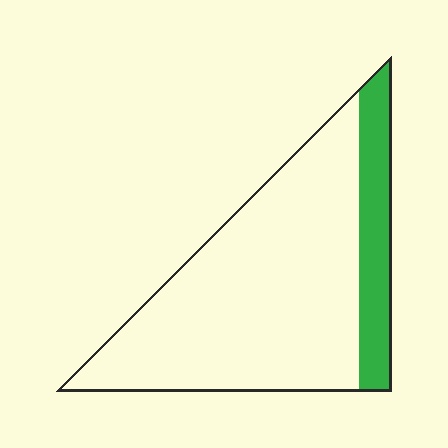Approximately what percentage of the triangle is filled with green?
Approximately 20%.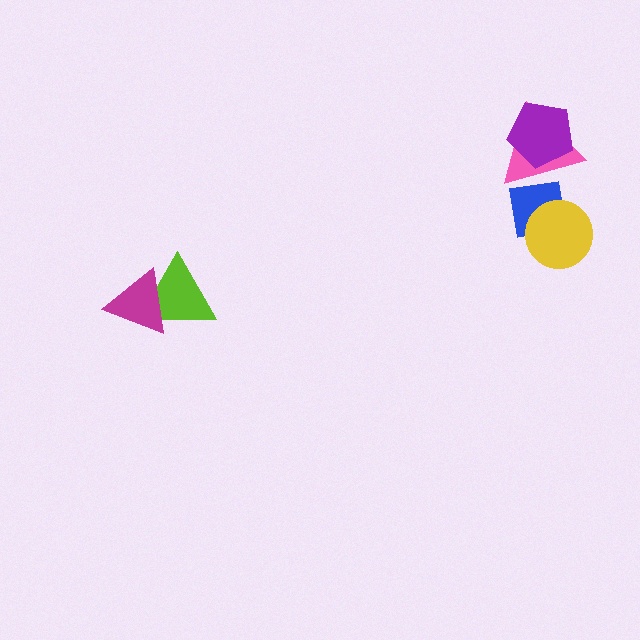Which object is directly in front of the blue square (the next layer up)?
The yellow circle is directly in front of the blue square.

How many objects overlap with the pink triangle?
2 objects overlap with the pink triangle.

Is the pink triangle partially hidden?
Yes, it is partially covered by another shape.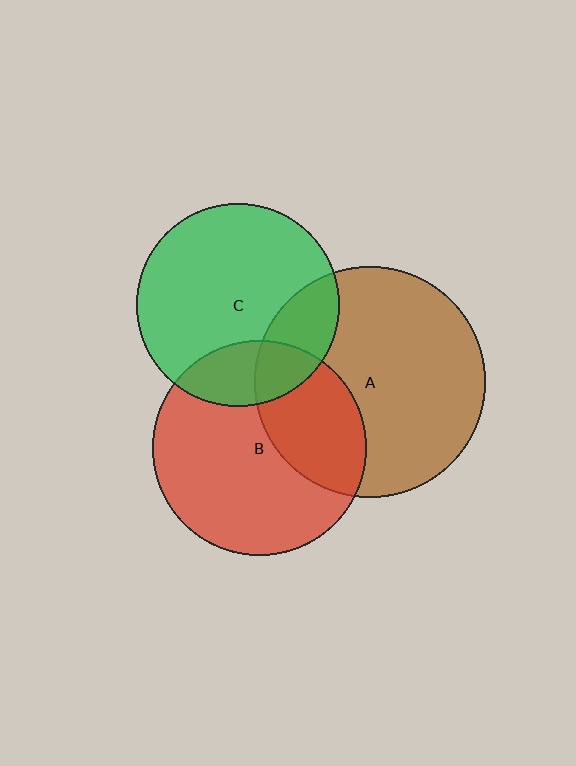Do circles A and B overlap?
Yes.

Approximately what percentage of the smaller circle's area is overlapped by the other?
Approximately 35%.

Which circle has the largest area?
Circle A (brown).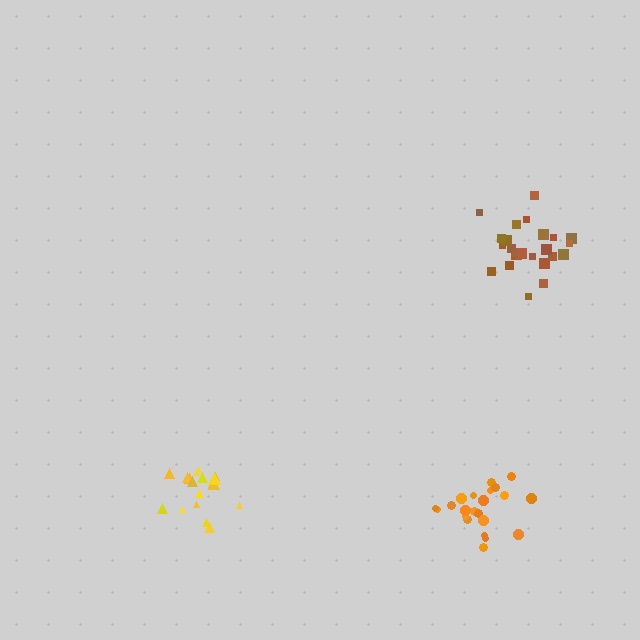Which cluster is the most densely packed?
Brown.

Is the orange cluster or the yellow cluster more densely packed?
Orange.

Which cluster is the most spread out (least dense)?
Yellow.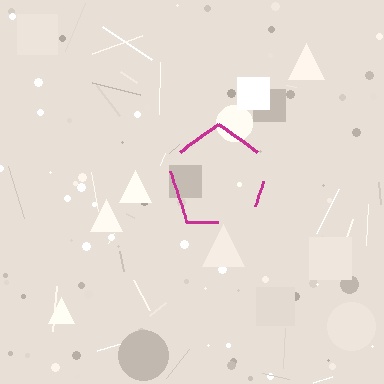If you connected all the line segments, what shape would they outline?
They would outline a pentagon.